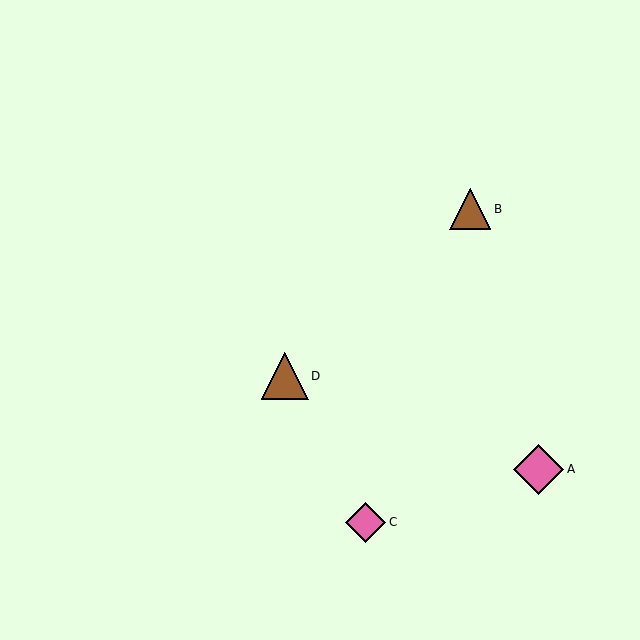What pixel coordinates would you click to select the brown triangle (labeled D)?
Click at (285, 376) to select the brown triangle D.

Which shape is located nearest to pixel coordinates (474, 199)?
The brown triangle (labeled B) at (470, 209) is nearest to that location.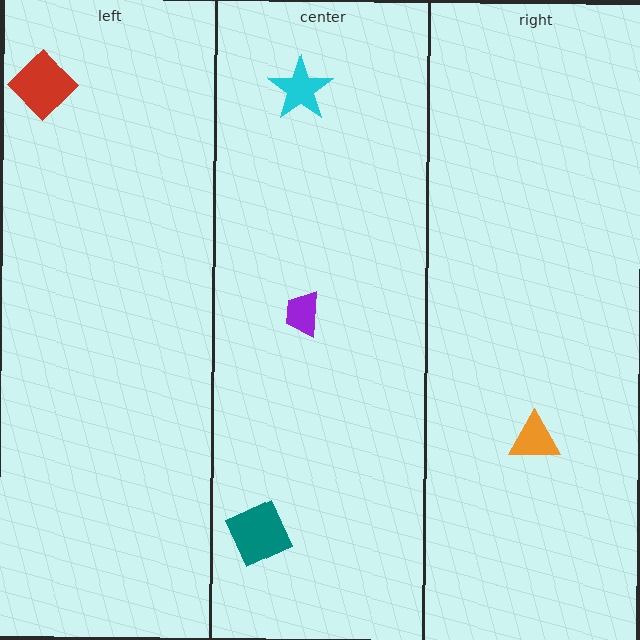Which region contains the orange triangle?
The right region.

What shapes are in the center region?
The cyan star, the purple trapezoid, the teal square.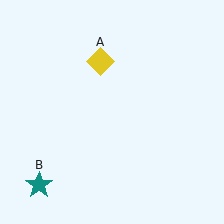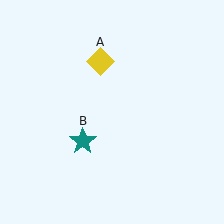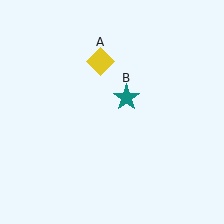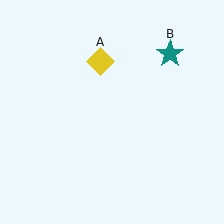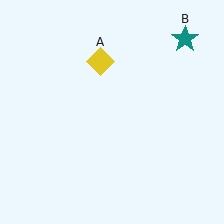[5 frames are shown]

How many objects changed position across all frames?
1 object changed position: teal star (object B).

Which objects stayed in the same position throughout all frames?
Yellow diamond (object A) remained stationary.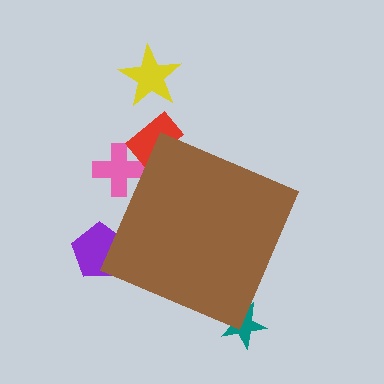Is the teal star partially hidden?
Yes, the teal star is partially hidden behind the brown diamond.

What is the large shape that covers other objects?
A brown diamond.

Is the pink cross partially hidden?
Yes, the pink cross is partially hidden behind the brown diamond.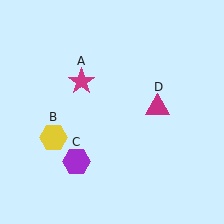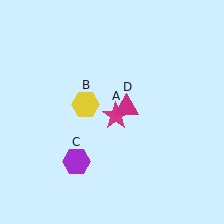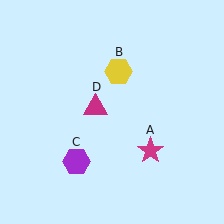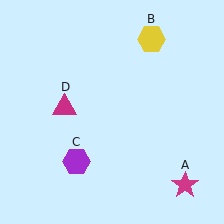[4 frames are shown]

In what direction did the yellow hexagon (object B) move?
The yellow hexagon (object B) moved up and to the right.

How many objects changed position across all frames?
3 objects changed position: magenta star (object A), yellow hexagon (object B), magenta triangle (object D).